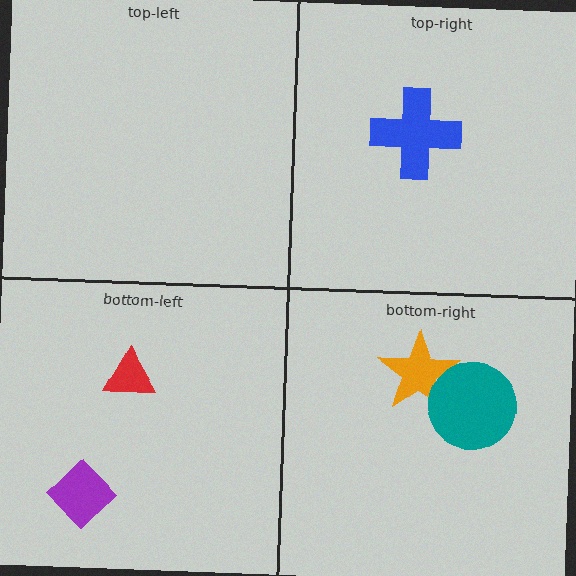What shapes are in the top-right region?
The blue cross.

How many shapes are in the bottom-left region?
2.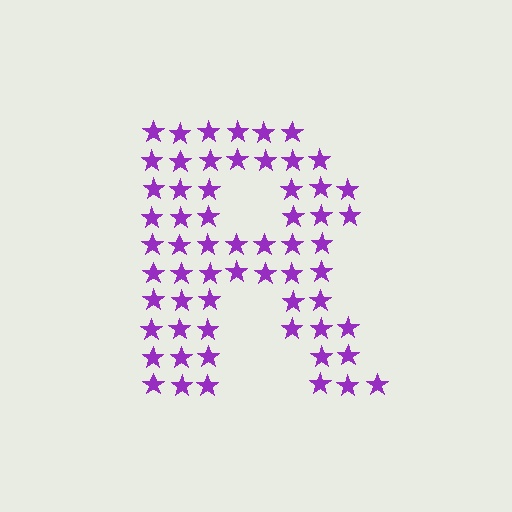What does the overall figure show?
The overall figure shows the letter R.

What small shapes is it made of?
It is made of small stars.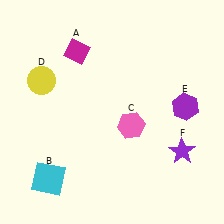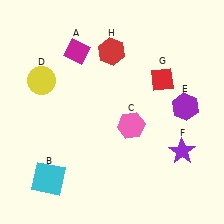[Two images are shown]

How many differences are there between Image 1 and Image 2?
There are 2 differences between the two images.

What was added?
A red diamond (G), a red hexagon (H) were added in Image 2.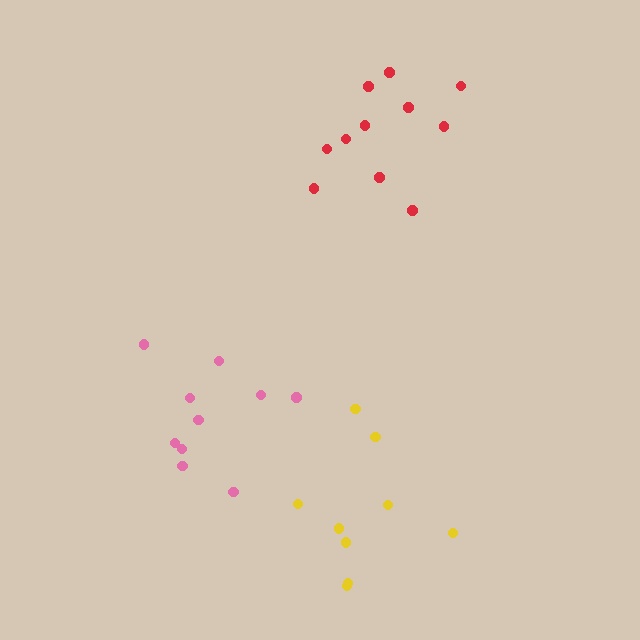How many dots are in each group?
Group 1: 9 dots, Group 2: 10 dots, Group 3: 11 dots (30 total).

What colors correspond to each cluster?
The clusters are colored: yellow, pink, red.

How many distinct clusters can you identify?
There are 3 distinct clusters.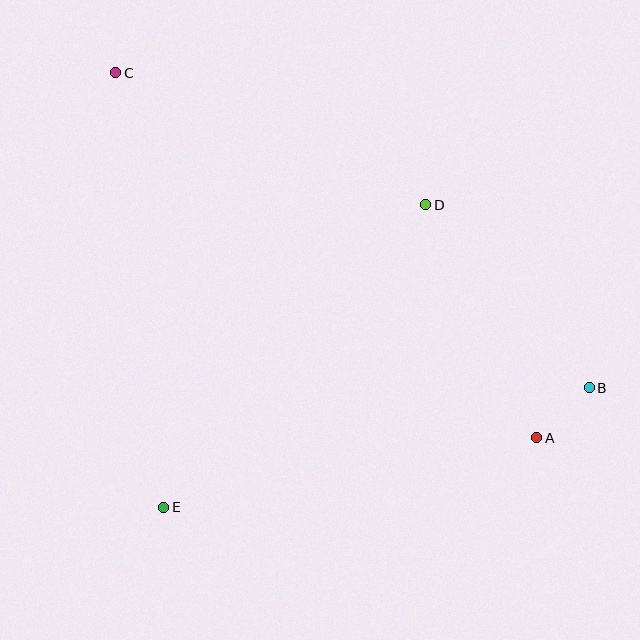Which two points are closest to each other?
Points A and B are closest to each other.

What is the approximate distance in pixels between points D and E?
The distance between D and E is approximately 400 pixels.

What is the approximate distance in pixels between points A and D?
The distance between A and D is approximately 258 pixels.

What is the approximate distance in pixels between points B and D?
The distance between B and D is approximately 245 pixels.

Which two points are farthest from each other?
Points B and C are farthest from each other.